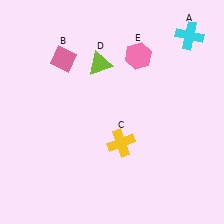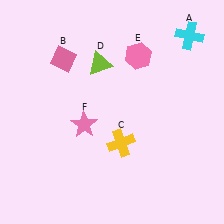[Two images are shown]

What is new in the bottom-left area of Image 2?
A pink star (F) was added in the bottom-left area of Image 2.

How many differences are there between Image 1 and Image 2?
There is 1 difference between the two images.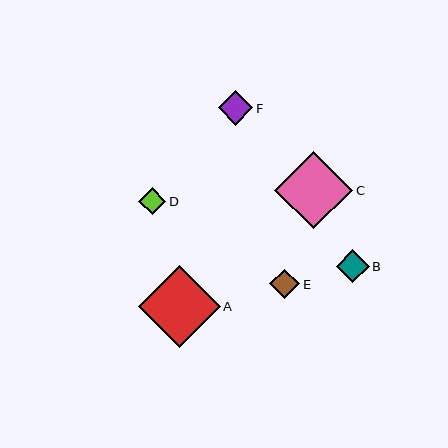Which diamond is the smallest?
Diamond D is the smallest with a size of approximately 27 pixels.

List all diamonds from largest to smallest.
From largest to smallest: A, C, F, B, E, D.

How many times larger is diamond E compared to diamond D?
Diamond E is approximately 1.1 times the size of diamond D.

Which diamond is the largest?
Diamond A is the largest with a size of approximately 82 pixels.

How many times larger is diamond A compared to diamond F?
Diamond A is approximately 2.4 times the size of diamond F.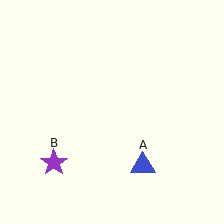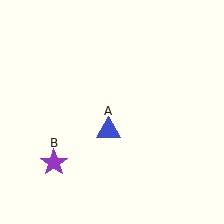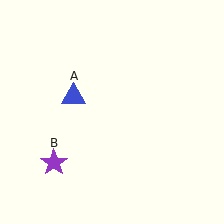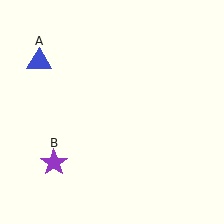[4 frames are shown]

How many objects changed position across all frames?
1 object changed position: blue triangle (object A).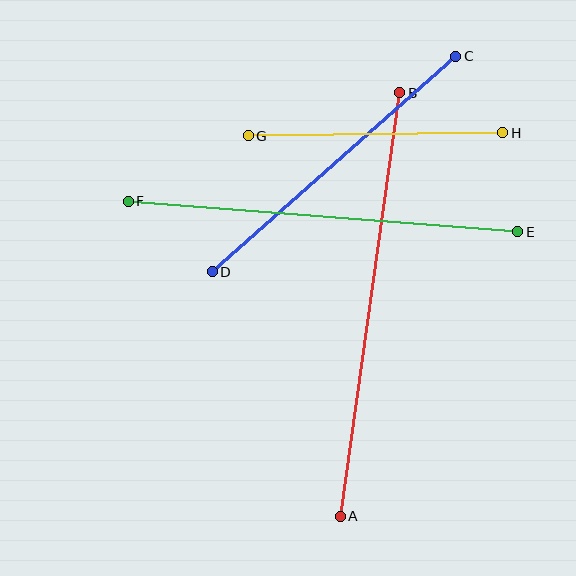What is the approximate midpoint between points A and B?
The midpoint is at approximately (370, 304) pixels.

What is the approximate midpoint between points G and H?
The midpoint is at approximately (376, 134) pixels.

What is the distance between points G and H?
The distance is approximately 254 pixels.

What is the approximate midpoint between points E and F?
The midpoint is at approximately (323, 216) pixels.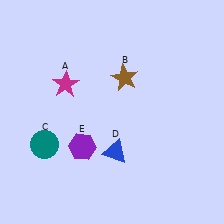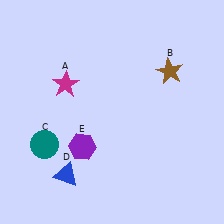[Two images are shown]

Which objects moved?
The objects that moved are: the brown star (B), the blue triangle (D).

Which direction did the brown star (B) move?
The brown star (B) moved right.